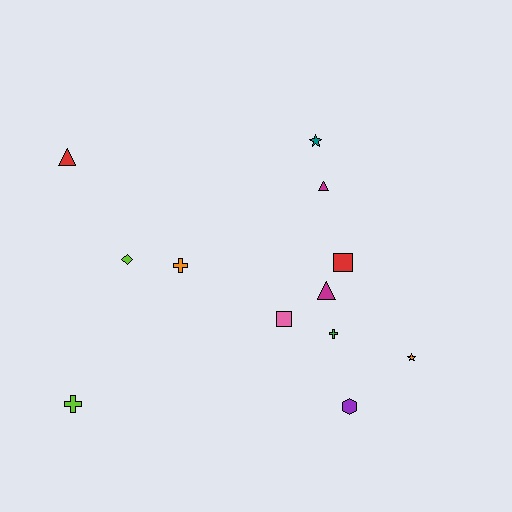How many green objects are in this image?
There is 1 green object.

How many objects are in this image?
There are 12 objects.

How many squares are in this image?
There are 2 squares.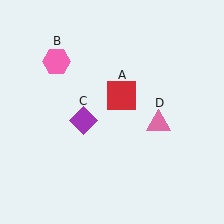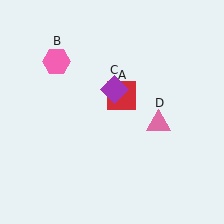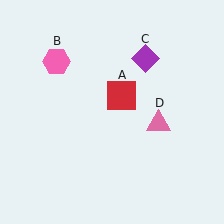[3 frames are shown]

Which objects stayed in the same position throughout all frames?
Red square (object A) and pink hexagon (object B) and pink triangle (object D) remained stationary.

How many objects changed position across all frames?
1 object changed position: purple diamond (object C).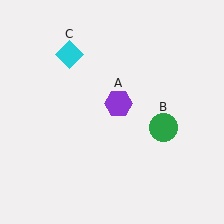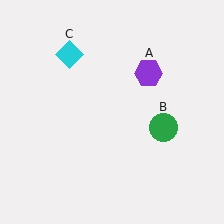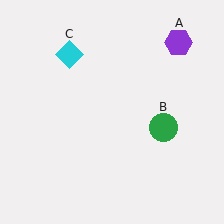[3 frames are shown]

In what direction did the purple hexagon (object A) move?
The purple hexagon (object A) moved up and to the right.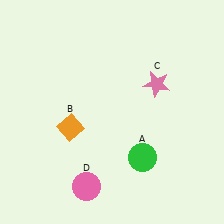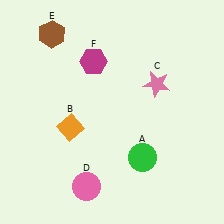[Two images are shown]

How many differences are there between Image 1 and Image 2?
There are 2 differences between the two images.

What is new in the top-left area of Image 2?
A brown hexagon (E) was added in the top-left area of Image 2.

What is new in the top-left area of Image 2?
A magenta hexagon (F) was added in the top-left area of Image 2.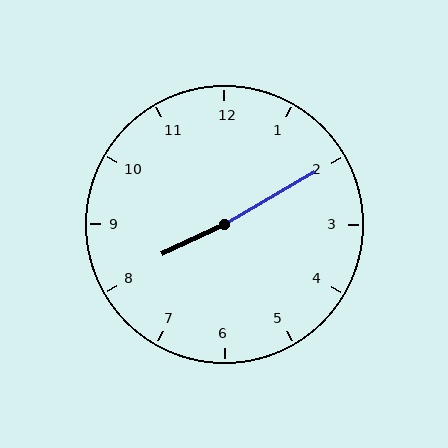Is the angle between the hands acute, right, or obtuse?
It is obtuse.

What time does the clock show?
8:10.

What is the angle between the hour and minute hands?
Approximately 175 degrees.